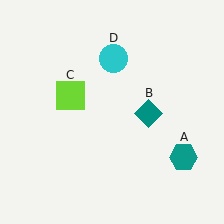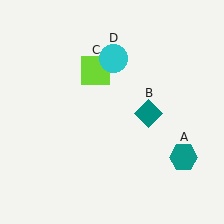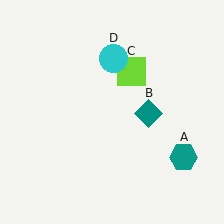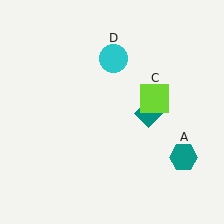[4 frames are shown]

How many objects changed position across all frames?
1 object changed position: lime square (object C).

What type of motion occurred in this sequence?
The lime square (object C) rotated clockwise around the center of the scene.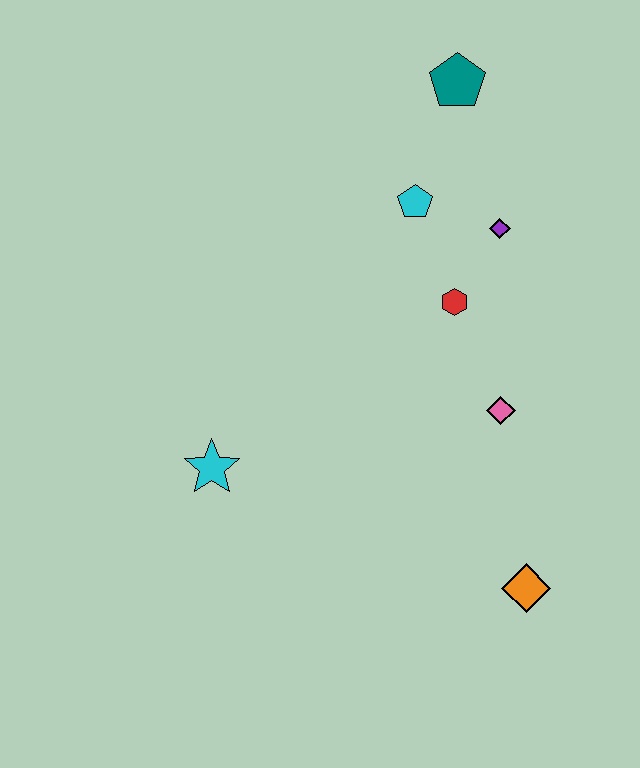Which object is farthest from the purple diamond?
The cyan star is farthest from the purple diamond.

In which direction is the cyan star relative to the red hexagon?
The cyan star is to the left of the red hexagon.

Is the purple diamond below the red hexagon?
No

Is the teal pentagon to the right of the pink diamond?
No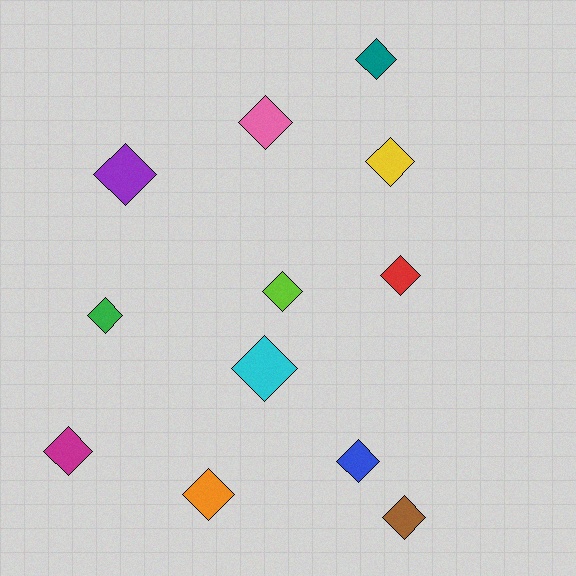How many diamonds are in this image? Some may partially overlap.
There are 12 diamonds.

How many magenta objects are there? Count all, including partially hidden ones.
There is 1 magenta object.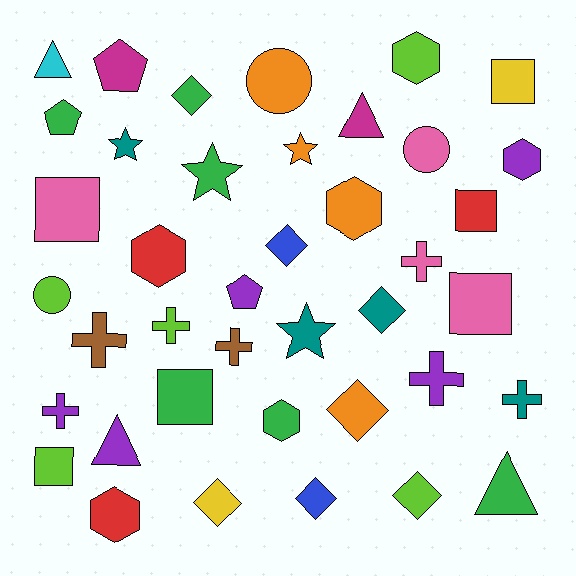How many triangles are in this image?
There are 4 triangles.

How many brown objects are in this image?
There are 2 brown objects.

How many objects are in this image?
There are 40 objects.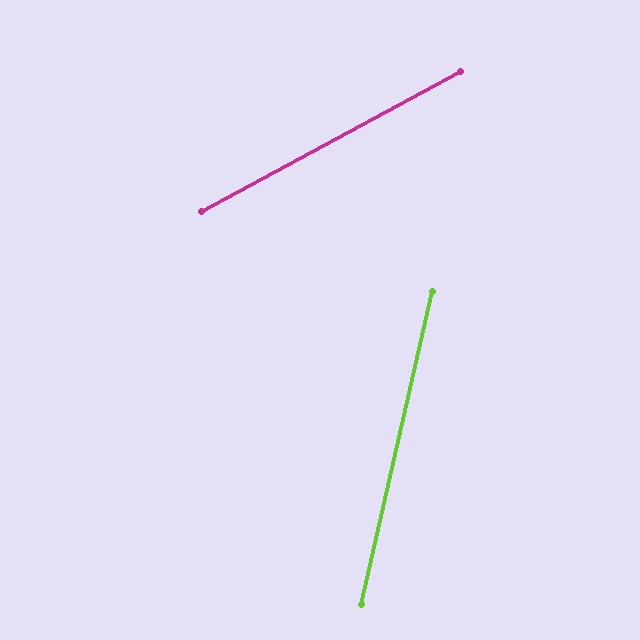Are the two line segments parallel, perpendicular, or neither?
Neither parallel nor perpendicular — they differ by about 49°.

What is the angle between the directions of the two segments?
Approximately 49 degrees.